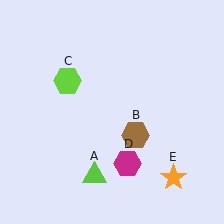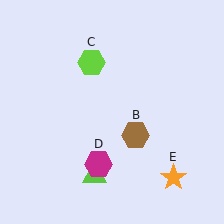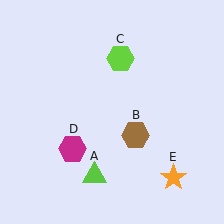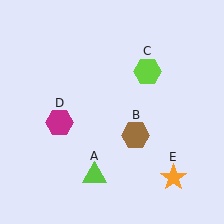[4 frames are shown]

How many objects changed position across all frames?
2 objects changed position: lime hexagon (object C), magenta hexagon (object D).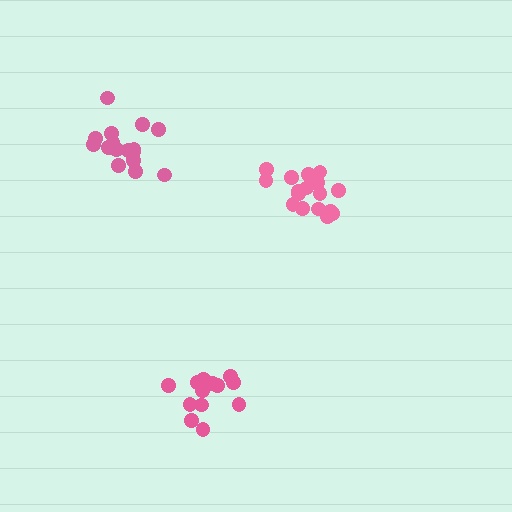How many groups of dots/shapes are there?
There are 3 groups.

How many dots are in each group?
Group 1: 16 dots, Group 2: 15 dots, Group 3: 17 dots (48 total).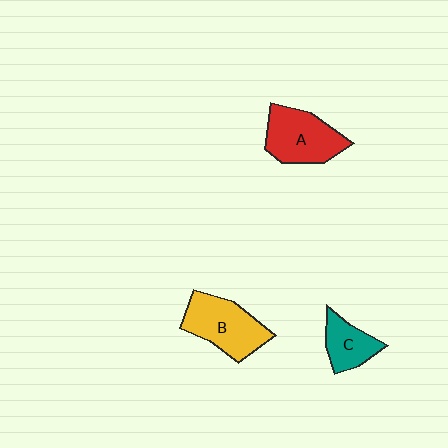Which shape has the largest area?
Shape B (yellow).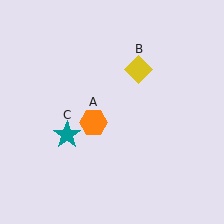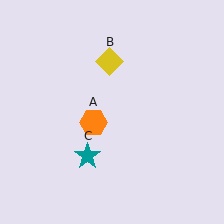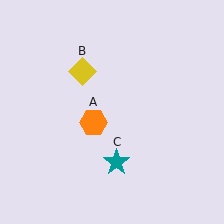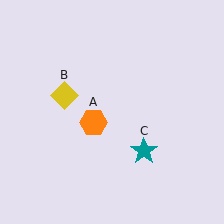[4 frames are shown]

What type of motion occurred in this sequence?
The yellow diamond (object B), teal star (object C) rotated counterclockwise around the center of the scene.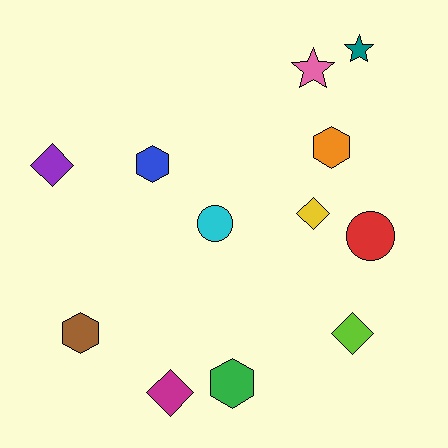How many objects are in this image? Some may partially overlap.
There are 12 objects.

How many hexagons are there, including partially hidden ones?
There are 4 hexagons.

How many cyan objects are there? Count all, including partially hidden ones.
There is 1 cyan object.